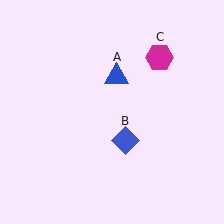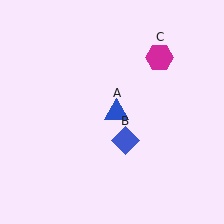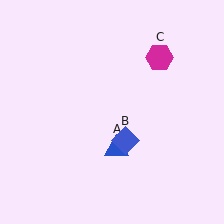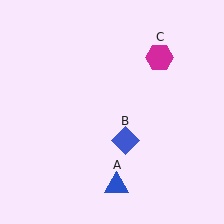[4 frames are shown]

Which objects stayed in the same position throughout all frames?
Blue diamond (object B) and magenta hexagon (object C) remained stationary.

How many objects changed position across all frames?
1 object changed position: blue triangle (object A).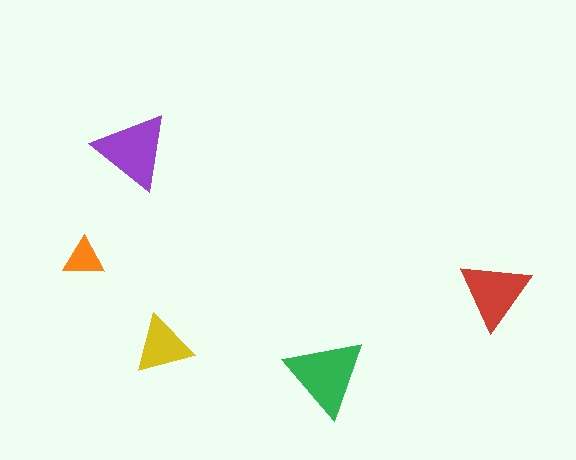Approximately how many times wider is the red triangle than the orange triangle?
About 1.5 times wider.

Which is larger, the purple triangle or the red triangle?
The purple one.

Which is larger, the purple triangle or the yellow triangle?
The purple one.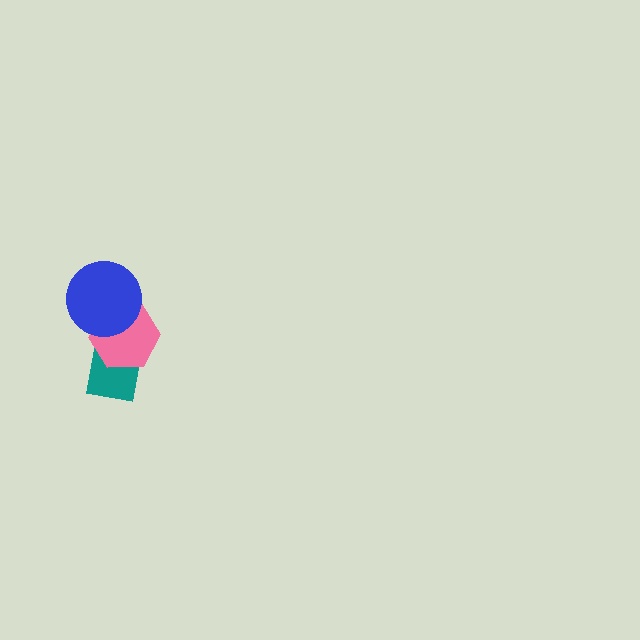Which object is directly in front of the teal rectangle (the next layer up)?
The pink hexagon is directly in front of the teal rectangle.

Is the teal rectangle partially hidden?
Yes, it is partially covered by another shape.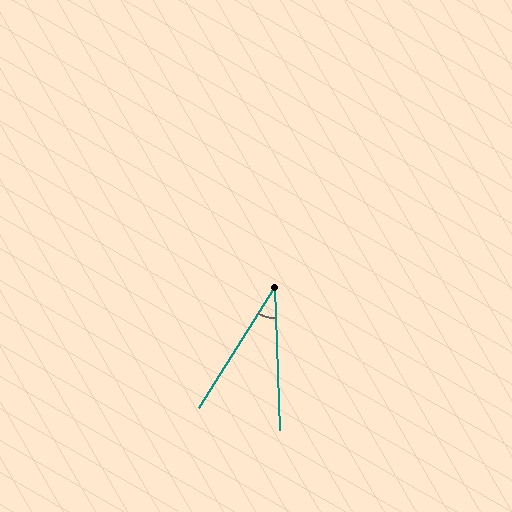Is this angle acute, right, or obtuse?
It is acute.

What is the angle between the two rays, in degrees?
Approximately 34 degrees.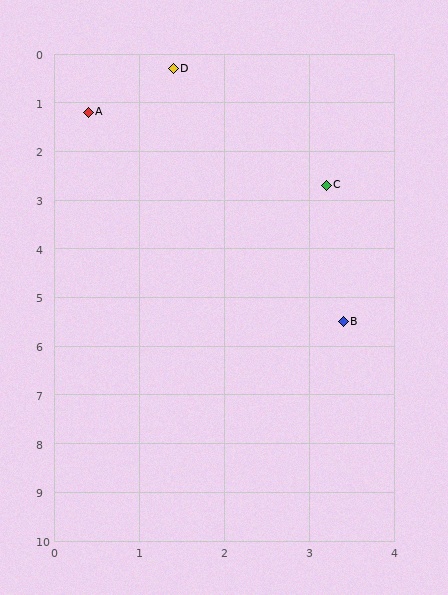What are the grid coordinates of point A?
Point A is at approximately (0.4, 1.2).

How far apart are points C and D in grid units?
Points C and D are about 3.0 grid units apart.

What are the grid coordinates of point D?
Point D is at approximately (1.4, 0.3).